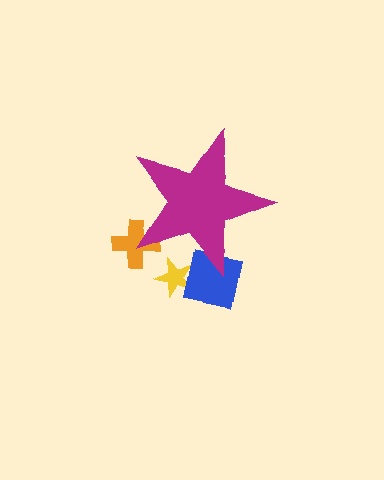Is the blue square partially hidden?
Yes, the blue square is partially hidden behind the magenta star.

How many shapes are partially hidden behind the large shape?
3 shapes are partially hidden.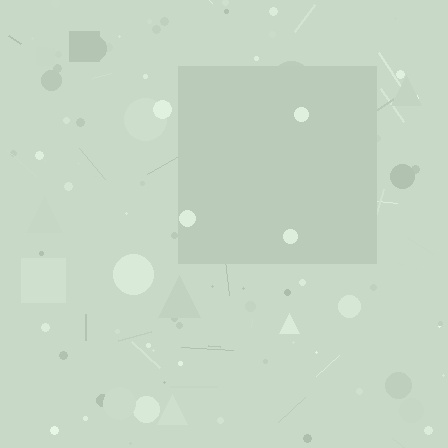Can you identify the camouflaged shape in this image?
The camouflaged shape is a square.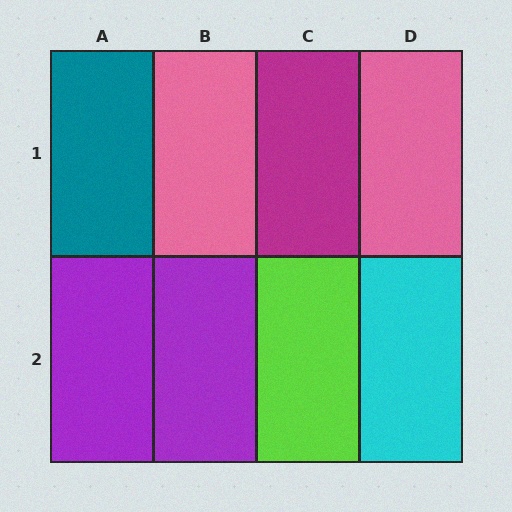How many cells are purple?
2 cells are purple.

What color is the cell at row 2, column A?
Purple.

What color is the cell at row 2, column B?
Purple.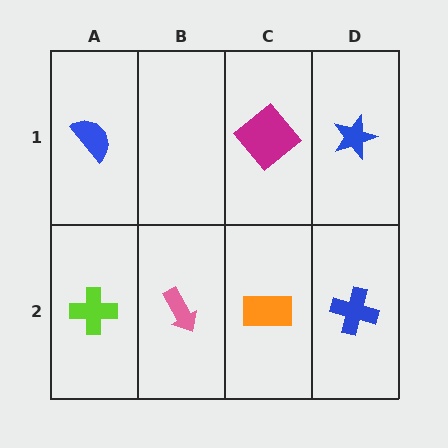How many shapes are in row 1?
3 shapes.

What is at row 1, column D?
A blue star.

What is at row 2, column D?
A blue cross.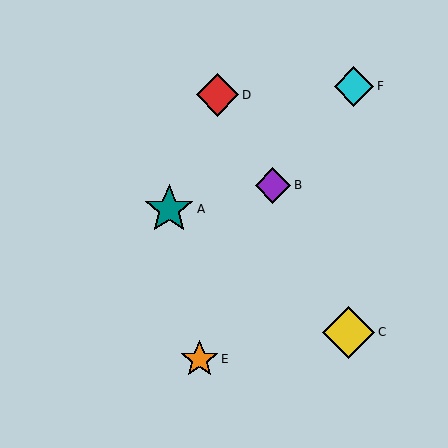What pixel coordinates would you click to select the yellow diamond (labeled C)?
Click at (349, 332) to select the yellow diamond C.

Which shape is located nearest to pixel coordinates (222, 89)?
The red diamond (labeled D) at (218, 95) is nearest to that location.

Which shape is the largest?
The yellow diamond (labeled C) is the largest.